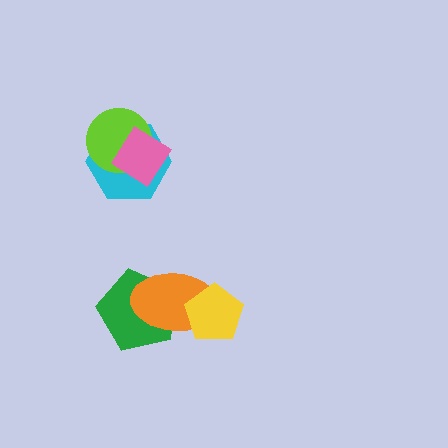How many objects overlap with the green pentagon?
1 object overlaps with the green pentagon.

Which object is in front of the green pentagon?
The orange ellipse is in front of the green pentagon.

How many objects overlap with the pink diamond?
2 objects overlap with the pink diamond.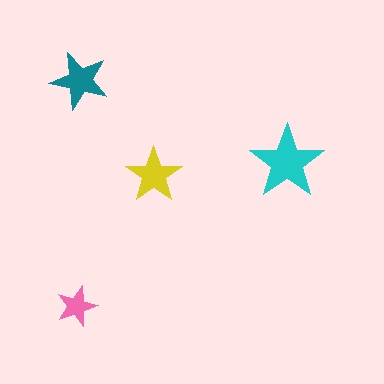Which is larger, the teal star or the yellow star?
The teal one.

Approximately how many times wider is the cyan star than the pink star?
About 2 times wider.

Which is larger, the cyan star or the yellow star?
The cyan one.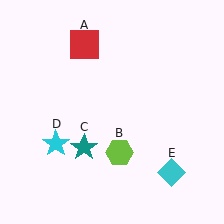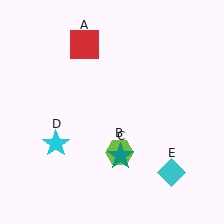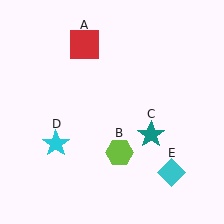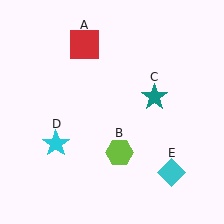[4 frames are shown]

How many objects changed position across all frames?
1 object changed position: teal star (object C).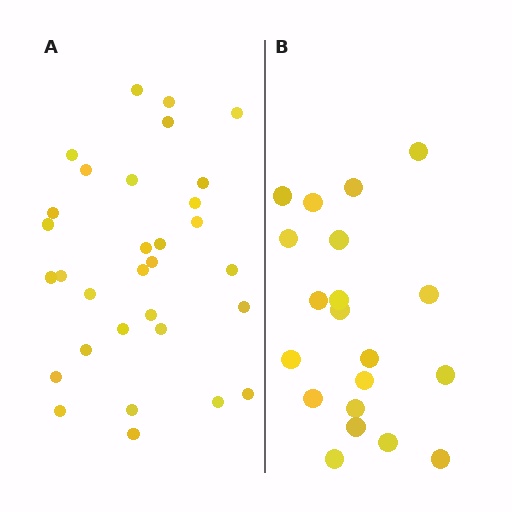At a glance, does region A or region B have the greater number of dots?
Region A (the left region) has more dots.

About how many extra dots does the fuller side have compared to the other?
Region A has roughly 12 or so more dots than region B.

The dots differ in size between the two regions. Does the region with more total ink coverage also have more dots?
No. Region B has more total ink coverage because its dots are larger, but region A actually contains more individual dots. Total area can be misleading — the number of items is what matters here.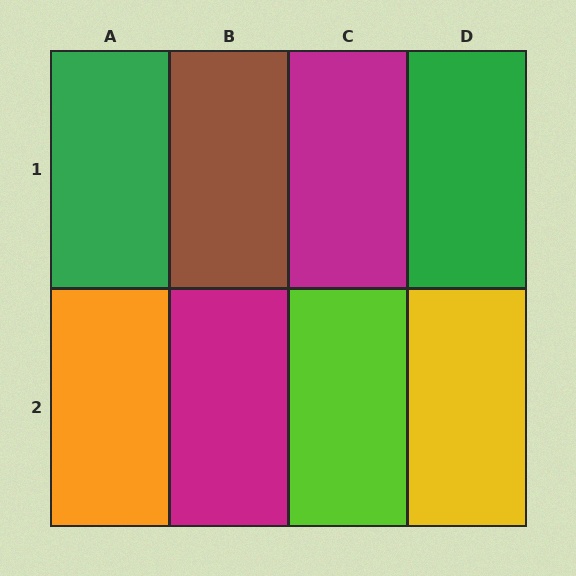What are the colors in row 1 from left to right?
Green, brown, magenta, green.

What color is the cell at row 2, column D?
Yellow.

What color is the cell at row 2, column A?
Orange.